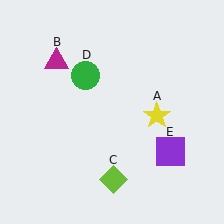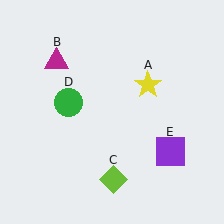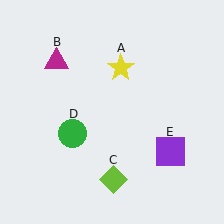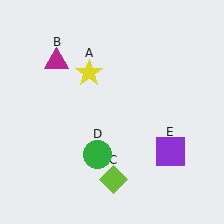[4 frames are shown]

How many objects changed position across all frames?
2 objects changed position: yellow star (object A), green circle (object D).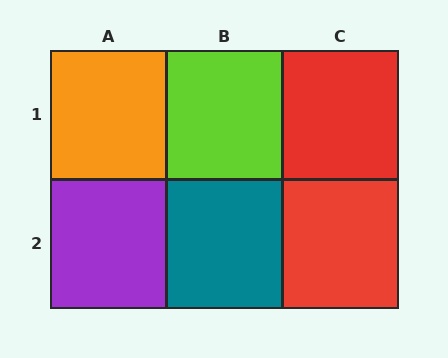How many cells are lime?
1 cell is lime.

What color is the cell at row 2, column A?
Purple.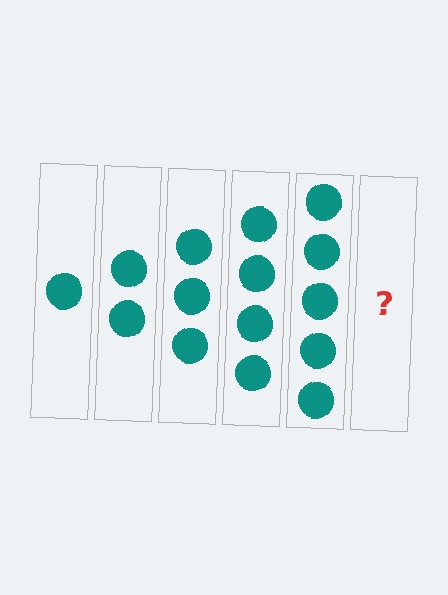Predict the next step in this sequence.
The next step is 6 circles.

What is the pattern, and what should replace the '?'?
The pattern is that each step adds one more circle. The '?' should be 6 circles.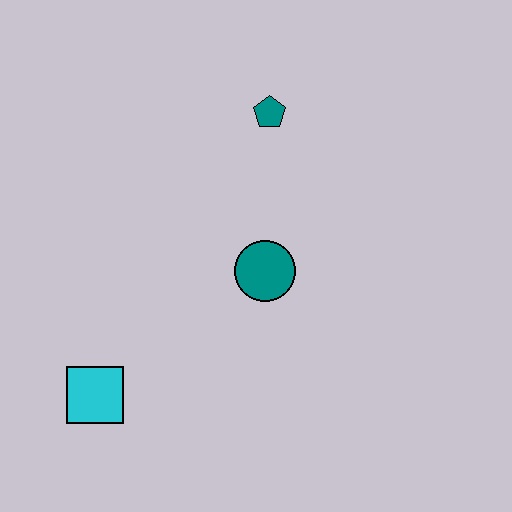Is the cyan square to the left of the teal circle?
Yes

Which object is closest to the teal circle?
The teal pentagon is closest to the teal circle.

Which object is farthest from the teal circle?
The cyan square is farthest from the teal circle.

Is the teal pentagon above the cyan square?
Yes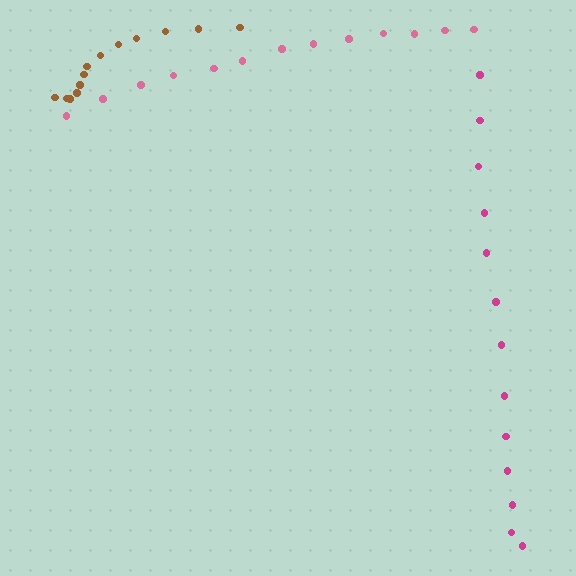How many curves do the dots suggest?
There are 3 distinct paths.